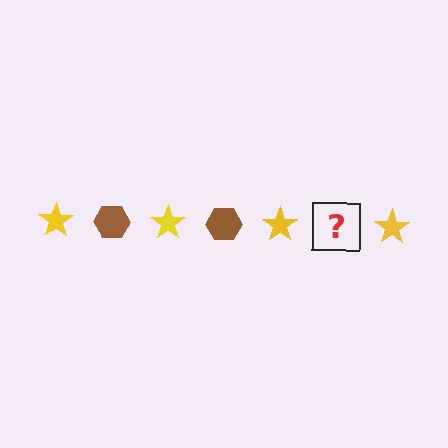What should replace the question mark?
The question mark should be replaced with a brown hexagon.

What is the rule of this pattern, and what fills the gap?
The rule is that the pattern alternates between yellow star and brown hexagon. The gap should be filled with a brown hexagon.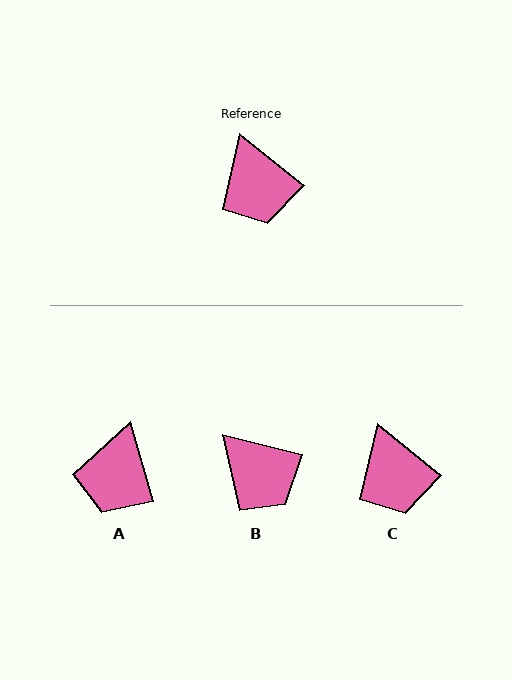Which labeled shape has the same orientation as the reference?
C.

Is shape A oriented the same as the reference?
No, it is off by about 35 degrees.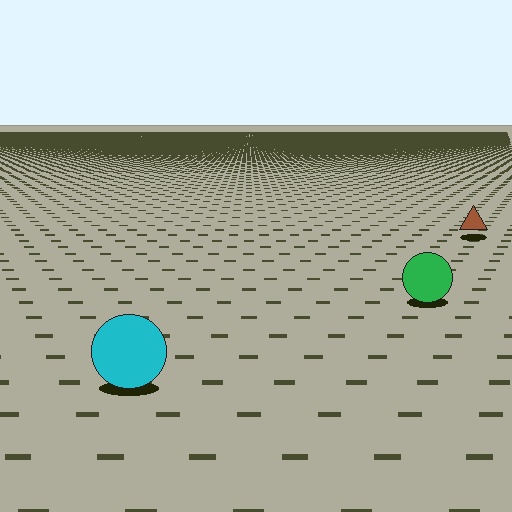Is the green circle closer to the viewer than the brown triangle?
Yes. The green circle is closer — you can tell from the texture gradient: the ground texture is coarser near it.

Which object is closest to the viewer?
The cyan circle is closest. The texture marks near it are larger and more spread out.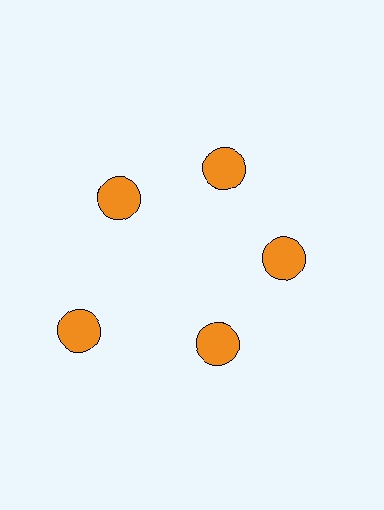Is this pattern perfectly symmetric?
No. The 5 orange circles are arranged in a ring, but one element near the 8 o'clock position is pushed outward from the center, breaking the 5-fold rotational symmetry.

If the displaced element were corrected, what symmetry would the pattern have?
It would have 5-fold rotational symmetry — the pattern would map onto itself every 72 degrees.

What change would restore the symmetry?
The symmetry would be restored by moving it inward, back onto the ring so that all 5 circles sit at equal angles and equal distance from the center.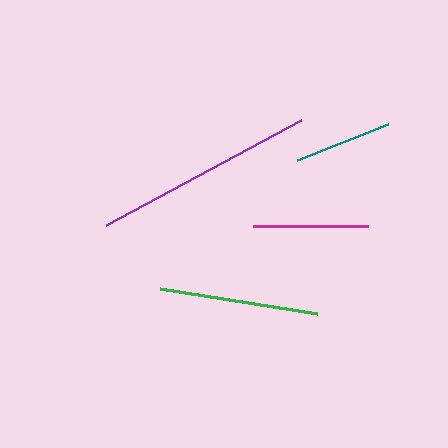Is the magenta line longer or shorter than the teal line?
The magenta line is longer than the teal line.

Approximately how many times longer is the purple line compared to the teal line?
The purple line is approximately 2.3 times the length of the teal line.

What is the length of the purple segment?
The purple segment is approximately 222 pixels long.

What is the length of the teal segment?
The teal segment is approximately 97 pixels long.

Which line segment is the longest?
The purple line is the longest at approximately 222 pixels.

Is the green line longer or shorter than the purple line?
The purple line is longer than the green line.